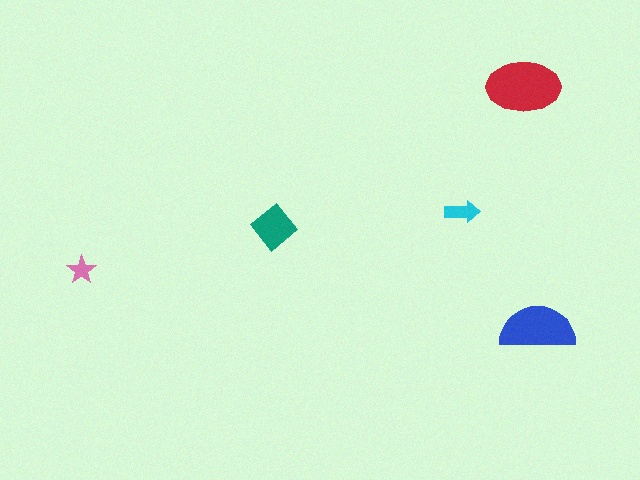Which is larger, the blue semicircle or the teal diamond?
The blue semicircle.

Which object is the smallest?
The pink star.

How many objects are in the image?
There are 5 objects in the image.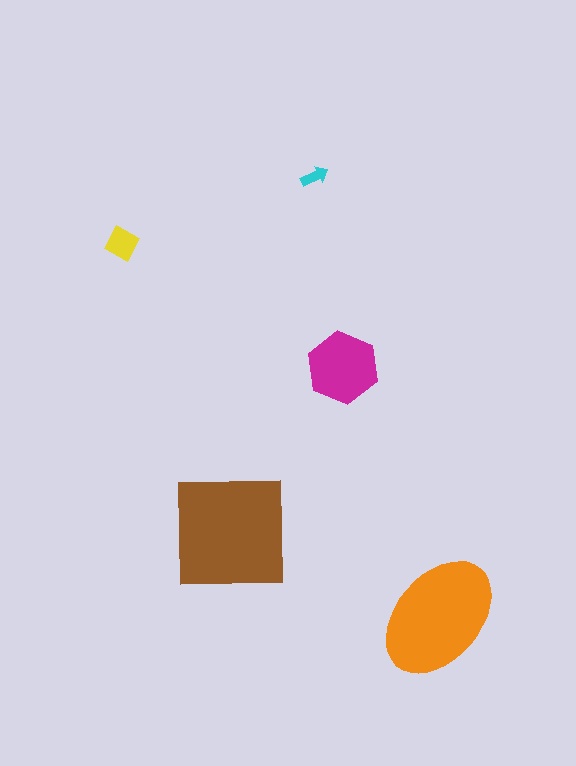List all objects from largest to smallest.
The brown square, the orange ellipse, the magenta hexagon, the yellow diamond, the cyan arrow.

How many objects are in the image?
There are 5 objects in the image.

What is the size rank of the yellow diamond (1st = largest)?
4th.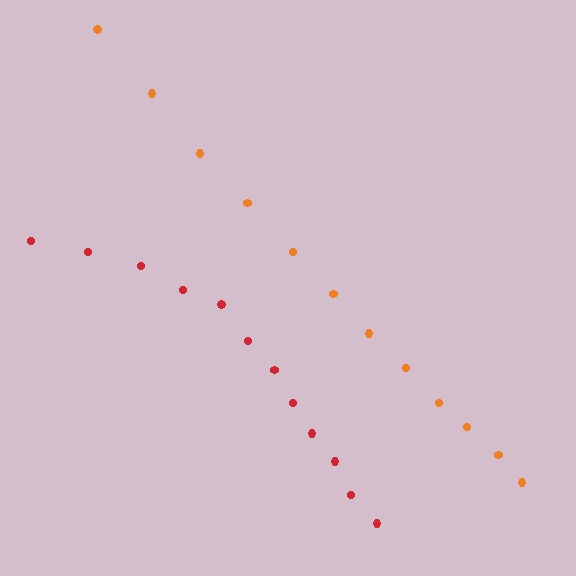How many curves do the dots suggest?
There are 2 distinct paths.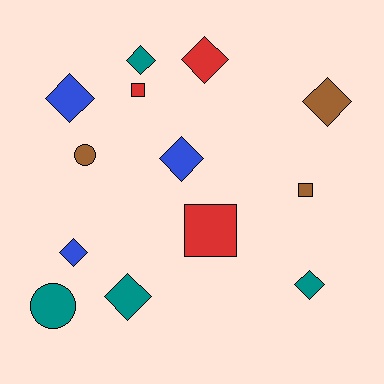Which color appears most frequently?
Teal, with 4 objects.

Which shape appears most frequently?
Diamond, with 8 objects.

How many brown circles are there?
There is 1 brown circle.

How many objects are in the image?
There are 13 objects.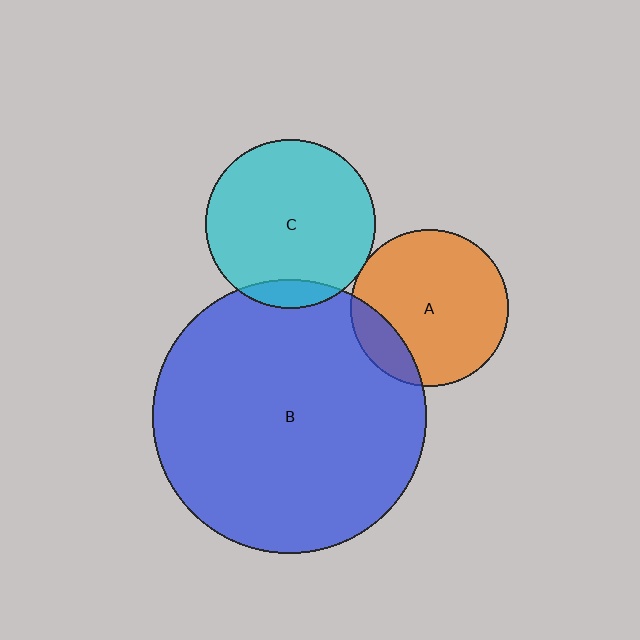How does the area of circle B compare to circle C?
Approximately 2.6 times.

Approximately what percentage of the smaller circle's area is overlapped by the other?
Approximately 10%.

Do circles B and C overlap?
Yes.